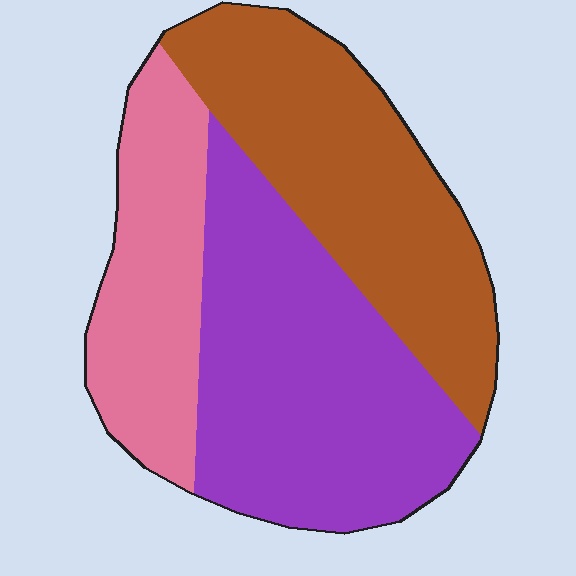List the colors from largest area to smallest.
From largest to smallest: purple, brown, pink.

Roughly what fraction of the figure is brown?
Brown takes up about one third (1/3) of the figure.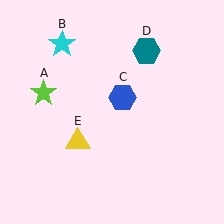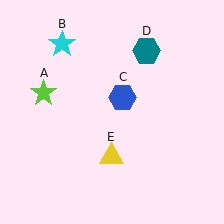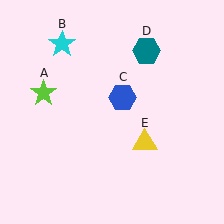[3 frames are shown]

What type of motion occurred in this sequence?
The yellow triangle (object E) rotated counterclockwise around the center of the scene.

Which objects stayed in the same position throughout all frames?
Lime star (object A) and cyan star (object B) and blue hexagon (object C) and teal hexagon (object D) remained stationary.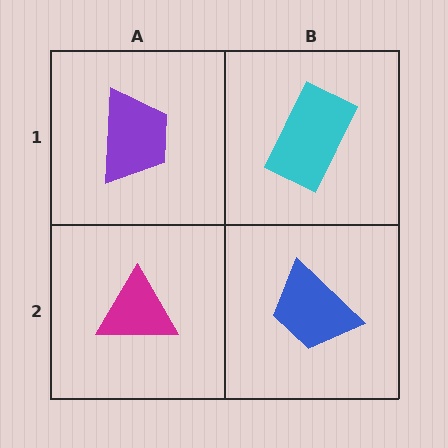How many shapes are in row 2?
2 shapes.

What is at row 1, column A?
A purple trapezoid.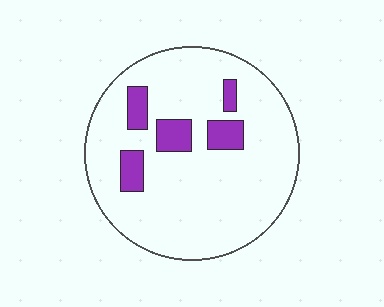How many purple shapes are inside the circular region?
5.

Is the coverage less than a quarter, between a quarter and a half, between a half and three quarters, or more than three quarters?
Less than a quarter.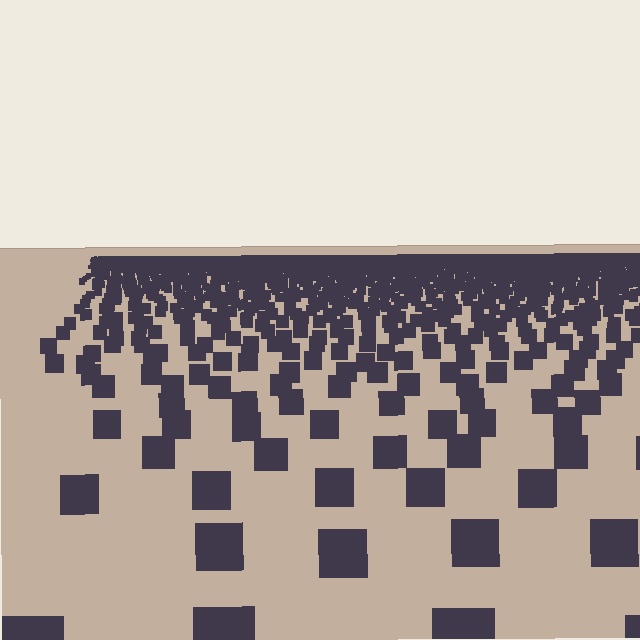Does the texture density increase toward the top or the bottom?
Density increases toward the top.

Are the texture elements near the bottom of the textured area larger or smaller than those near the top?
Larger. Near the bottom, elements are closer to the viewer and appear at a bigger on-screen size.